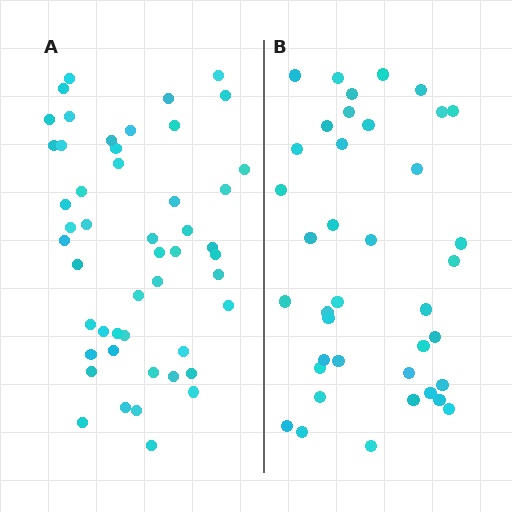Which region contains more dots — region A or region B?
Region A (the left region) has more dots.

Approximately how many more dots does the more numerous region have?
Region A has roughly 10 or so more dots than region B.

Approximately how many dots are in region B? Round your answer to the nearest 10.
About 40 dots. (The exact count is 39, which rounds to 40.)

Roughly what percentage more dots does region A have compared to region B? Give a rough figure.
About 25% more.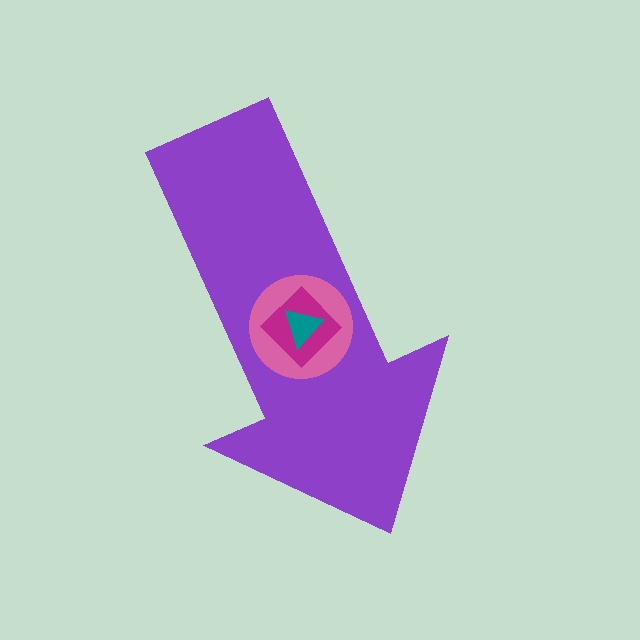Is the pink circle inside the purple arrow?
Yes.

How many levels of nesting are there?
4.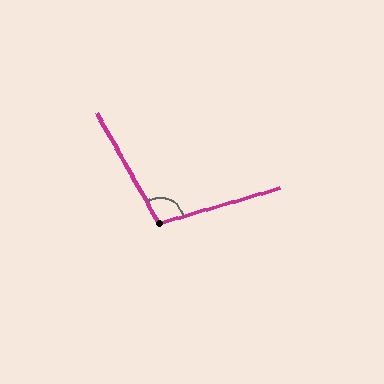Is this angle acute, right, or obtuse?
It is obtuse.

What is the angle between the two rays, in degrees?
Approximately 103 degrees.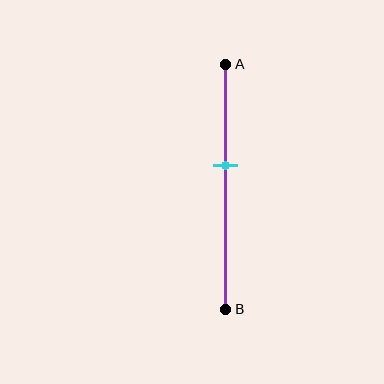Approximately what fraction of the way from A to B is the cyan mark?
The cyan mark is approximately 40% of the way from A to B.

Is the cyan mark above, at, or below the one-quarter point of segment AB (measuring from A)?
The cyan mark is below the one-quarter point of segment AB.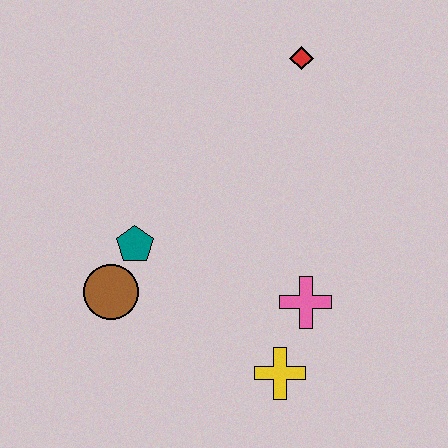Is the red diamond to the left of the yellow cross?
No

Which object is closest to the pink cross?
The yellow cross is closest to the pink cross.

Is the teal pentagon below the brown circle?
No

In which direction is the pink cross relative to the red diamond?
The pink cross is below the red diamond.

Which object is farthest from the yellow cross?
The red diamond is farthest from the yellow cross.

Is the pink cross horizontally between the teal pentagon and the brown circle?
No